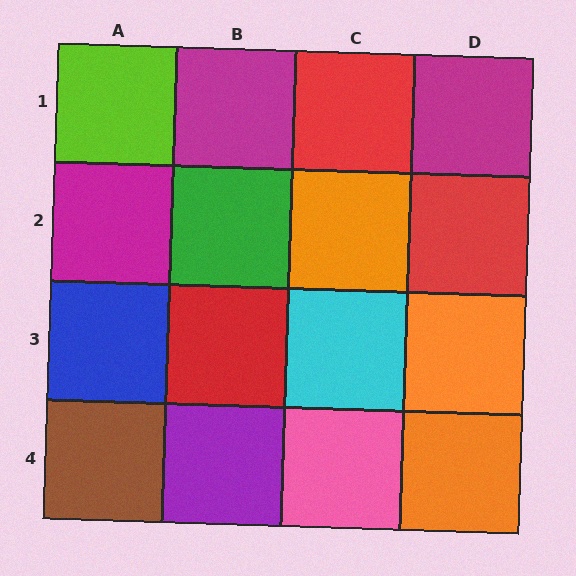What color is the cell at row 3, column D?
Orange.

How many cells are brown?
1 cell is brown.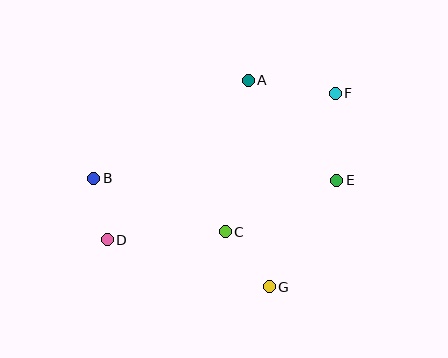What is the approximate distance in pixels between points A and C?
The distance between A and C is approximately 154 pixels.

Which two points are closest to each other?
Points B and D are closest to each other.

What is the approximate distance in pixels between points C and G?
The distance between C and G is approximately 70 pixels.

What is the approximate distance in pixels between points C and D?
The distance between C and D is approximately 118 pixels.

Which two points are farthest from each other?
Points D and F are farthest from each other.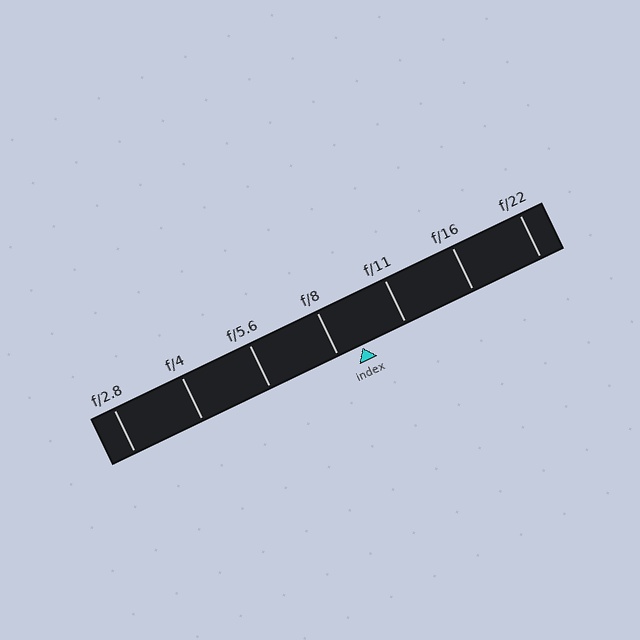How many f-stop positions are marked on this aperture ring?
There are 7 f-stop positions marked.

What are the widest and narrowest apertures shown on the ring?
The widest aperture shown is f/2.8 and the narrowest is f/22.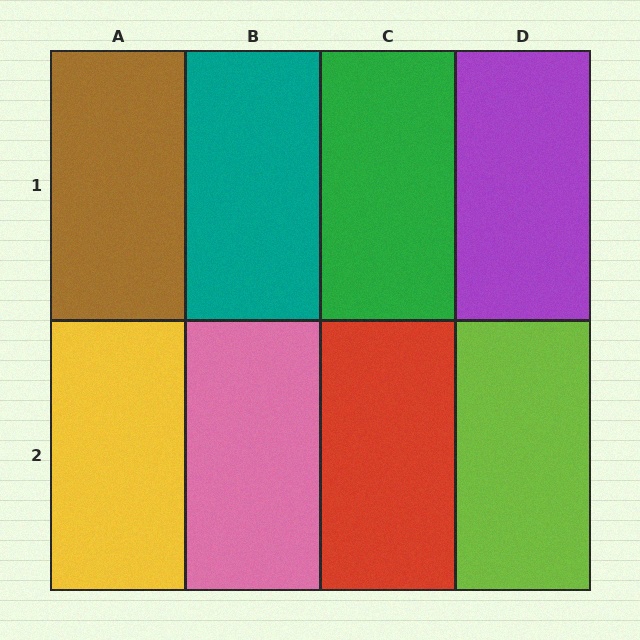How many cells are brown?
1 cell is brown.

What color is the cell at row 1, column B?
Teal.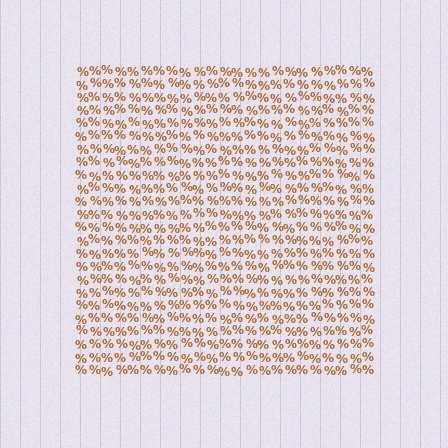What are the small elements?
The small elements are percent signs.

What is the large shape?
The large shape is a square.